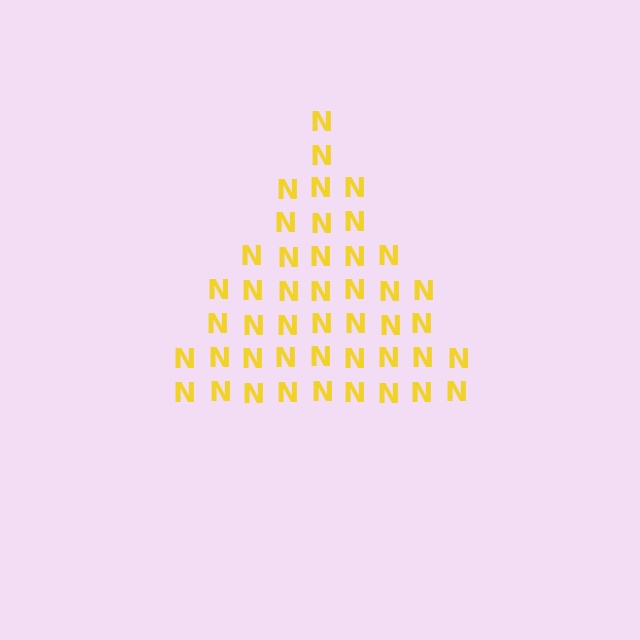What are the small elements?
The small elements are letter N's.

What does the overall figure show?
The overall figure shows a triangle.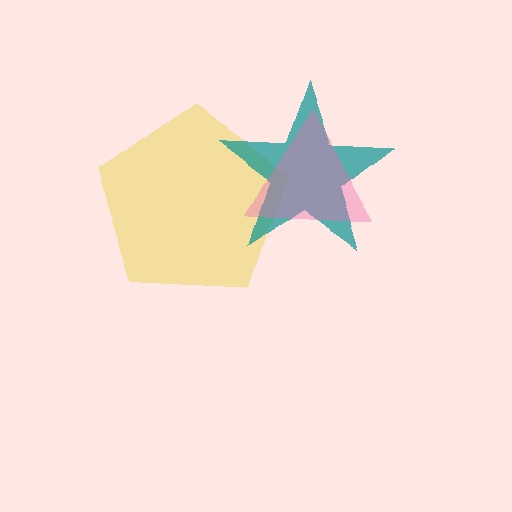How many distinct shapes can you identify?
There are 3 distinct shapes: a yellow pentagon, a teal star, a pink triangle.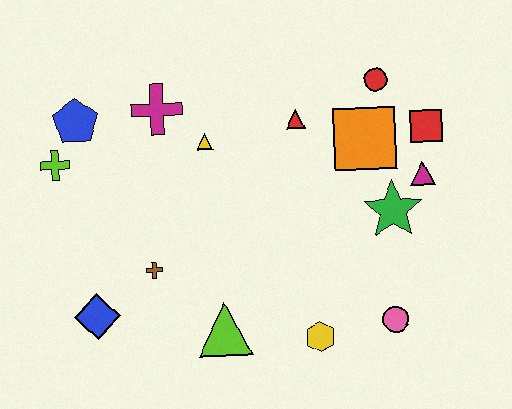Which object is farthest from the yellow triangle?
The pink circle is farthest from the yellow triangle.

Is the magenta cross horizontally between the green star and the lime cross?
Yes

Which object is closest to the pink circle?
The yellow hexagon is closest to the pink circle.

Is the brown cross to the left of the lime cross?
No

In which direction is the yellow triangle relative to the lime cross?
The yellow triangle is to the right of the lime cross.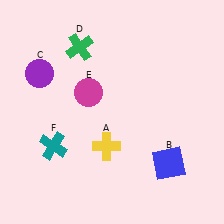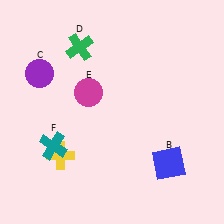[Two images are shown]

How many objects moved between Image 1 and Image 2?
1 object moved between the two images.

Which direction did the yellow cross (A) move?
The yellow cross (A) moved left.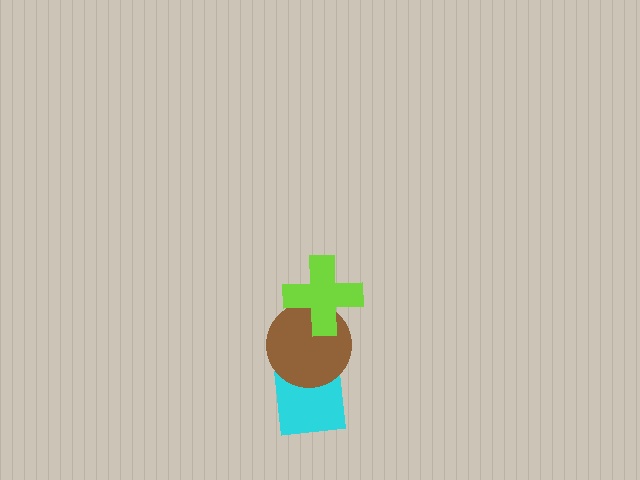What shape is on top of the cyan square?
The brown circle is on top of the cyan square.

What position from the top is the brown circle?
The brown circle is 2nd from the top.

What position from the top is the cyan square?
The cyan square is 3rd from the top.